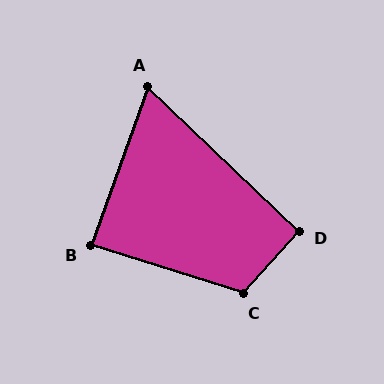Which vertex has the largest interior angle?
C, at approximately 114 degrees.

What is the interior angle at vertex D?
Approximately 92 degrees (approximately right).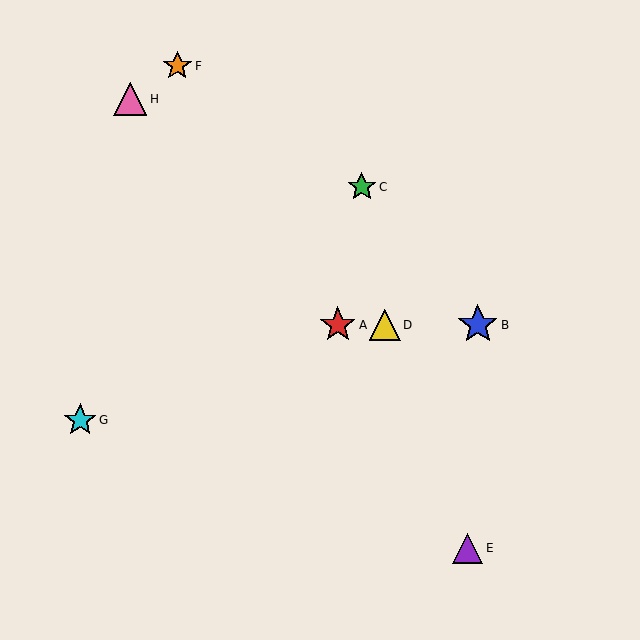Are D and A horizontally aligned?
Yes, both are at y≈325.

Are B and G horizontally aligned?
No, B is at y≈325 and G is at y≈420.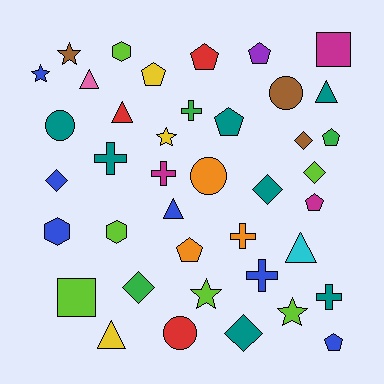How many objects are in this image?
There are 40 objects.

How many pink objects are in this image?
There is 1 pink object.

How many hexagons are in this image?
There are 3 hexagons.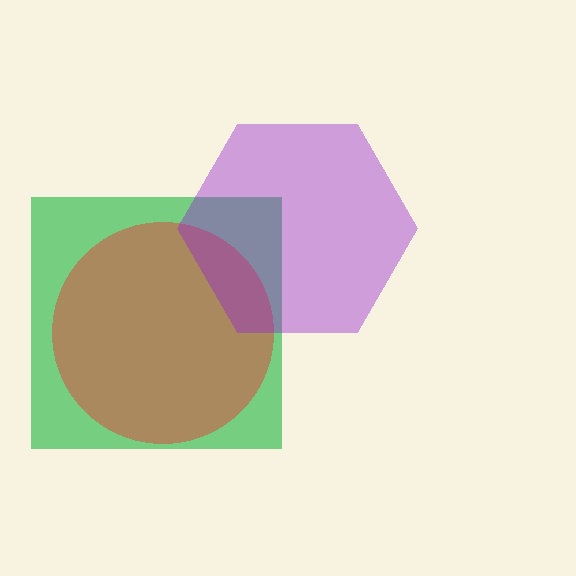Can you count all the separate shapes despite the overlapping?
Yes, there are 3 separate shapes.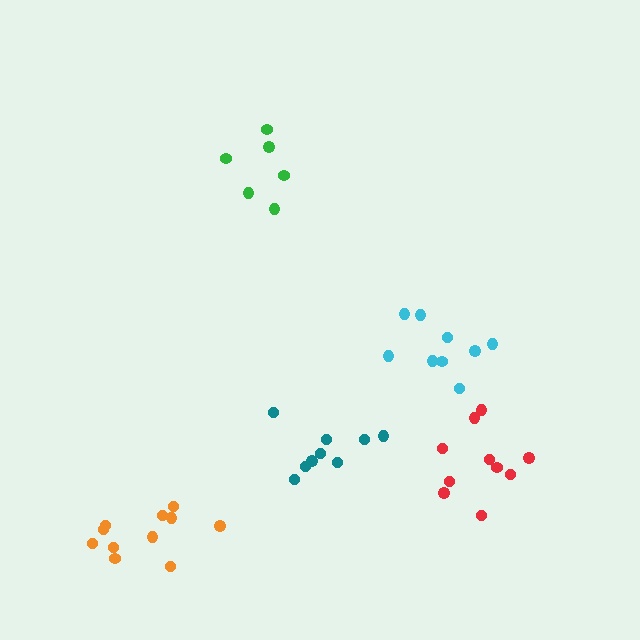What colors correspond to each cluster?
The clusters are colored: teal, cyan, orange, green, red.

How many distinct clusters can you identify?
There are 5 distinct clusters.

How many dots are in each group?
Group 1: 9 dots, Group 2: 9 dots, Group 3: 11 dots, Group 4: 6 dots, Group 5: 10 dots (45 total).